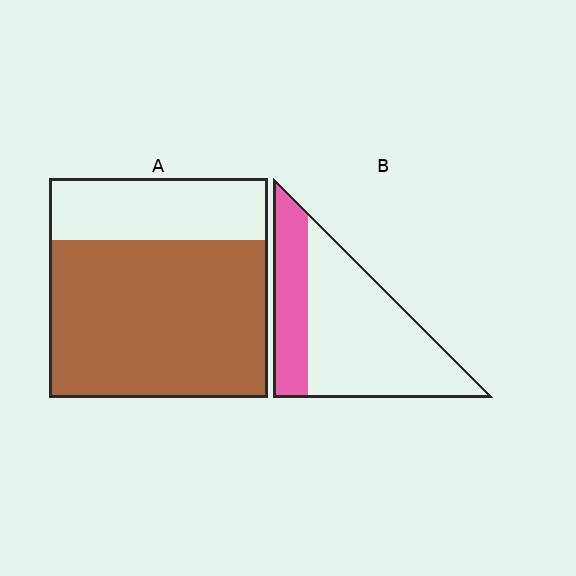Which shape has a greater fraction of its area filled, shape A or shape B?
Shape A.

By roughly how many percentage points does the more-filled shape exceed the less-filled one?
By roughly 45 percentage points (A over B).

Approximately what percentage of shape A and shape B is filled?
A is approximately 70% and B is approximately 30%.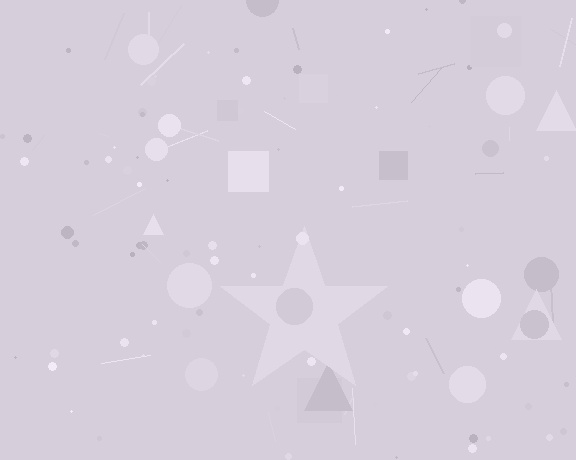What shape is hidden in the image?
A star is hidden in the image.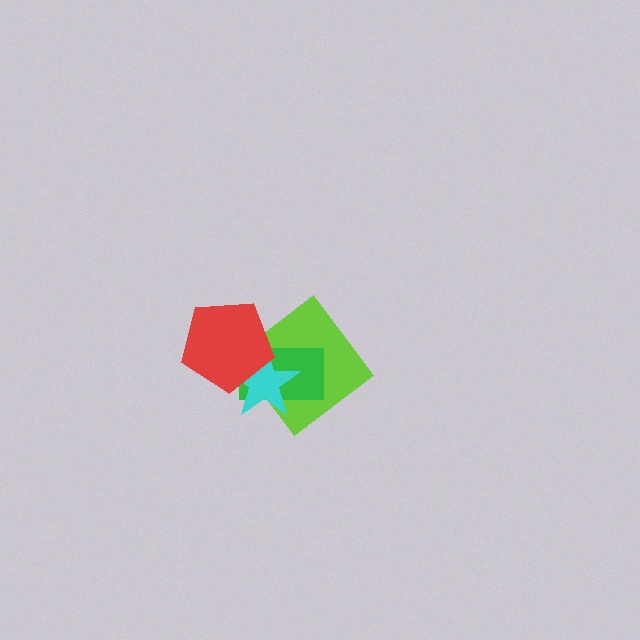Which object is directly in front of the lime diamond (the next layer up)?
The green rectangle is directly in front of the lime diamond.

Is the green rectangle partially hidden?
Yes, it is partially covered by another shape.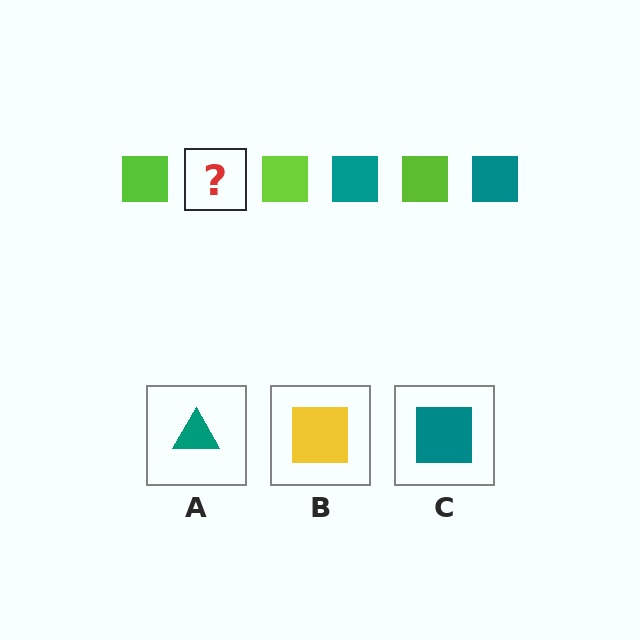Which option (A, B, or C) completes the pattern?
C.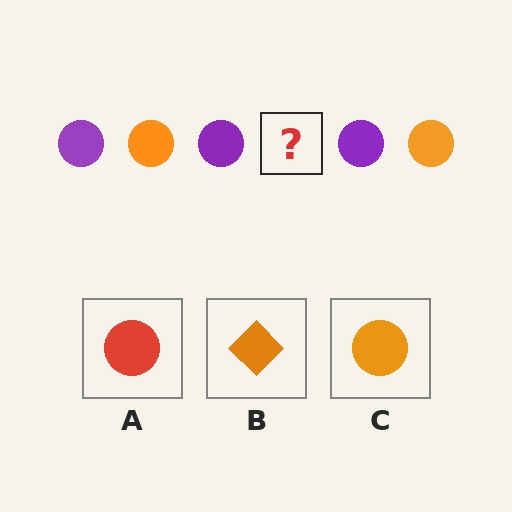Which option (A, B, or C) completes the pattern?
C.